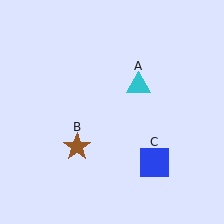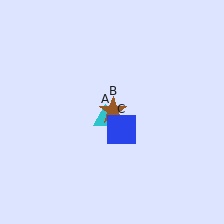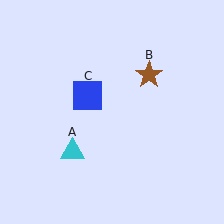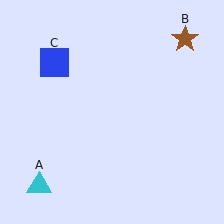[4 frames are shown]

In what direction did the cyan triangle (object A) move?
The cyan triangle (object A) moved down and to the left.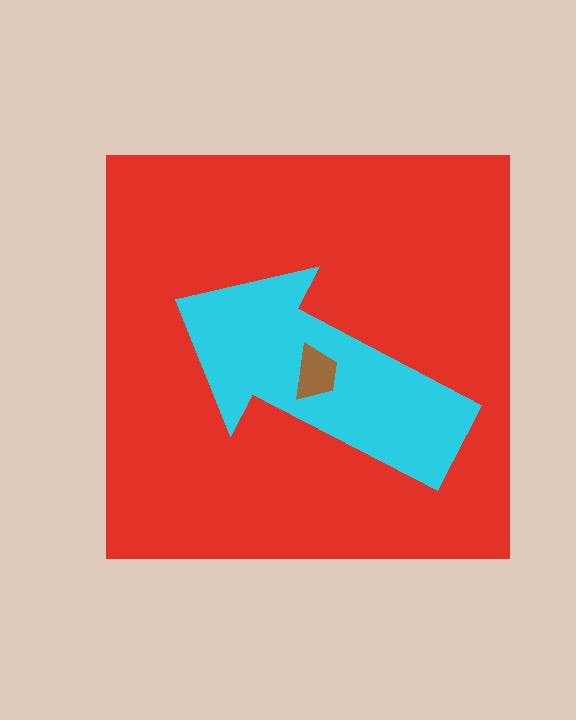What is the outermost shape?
The red square.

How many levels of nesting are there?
3.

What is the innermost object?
The brown trapezoid.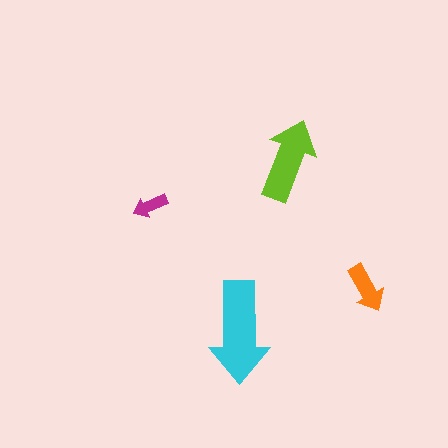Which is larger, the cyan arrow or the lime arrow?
The cyan one.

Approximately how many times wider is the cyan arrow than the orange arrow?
About 2 times wider.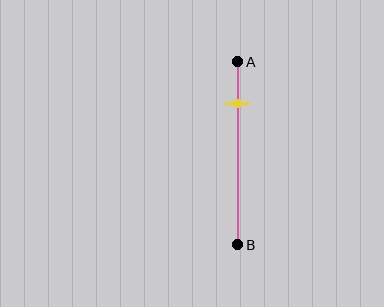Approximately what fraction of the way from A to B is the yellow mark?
The yellow mark is approximately 25% of the way from A to B.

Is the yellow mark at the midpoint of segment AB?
No, the mark is at about 25% from A, not at the 50% midpoint.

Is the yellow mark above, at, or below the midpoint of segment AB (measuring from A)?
The yellow mark is above the midpoint of segment AB.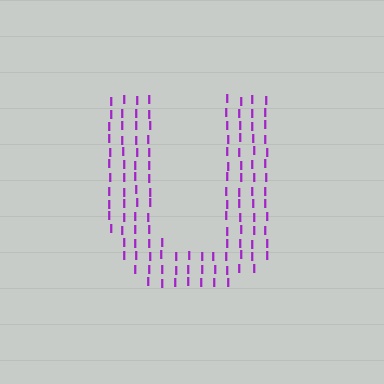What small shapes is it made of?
It is made of small letter I's.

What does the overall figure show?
The overall figure shows the letter U.